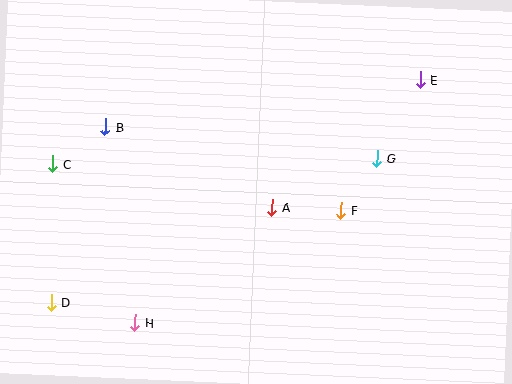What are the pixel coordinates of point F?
Point F is at (341, 210).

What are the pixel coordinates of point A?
Point A is at (272, 207).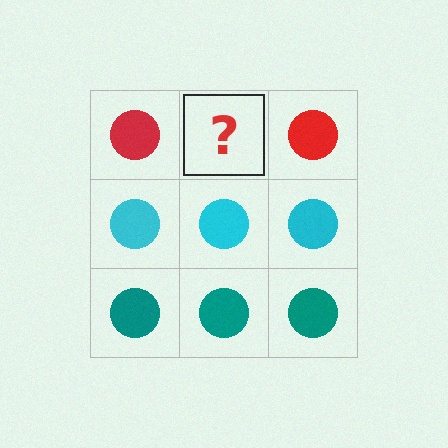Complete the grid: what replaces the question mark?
The question mark should be replaced with a red circle.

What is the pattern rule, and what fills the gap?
The rule is that each row has a consistent color. The gap should be filled with a red circle.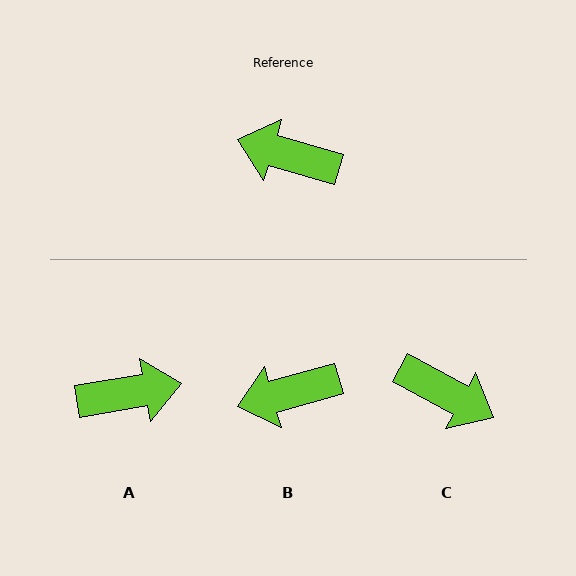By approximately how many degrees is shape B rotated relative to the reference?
Approximately 32 degrees counter-clockwise.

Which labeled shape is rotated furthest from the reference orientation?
C, about 168 degrees away.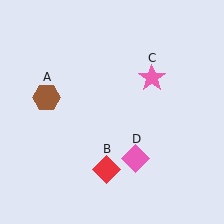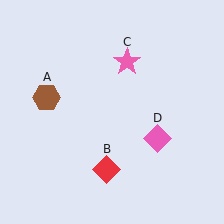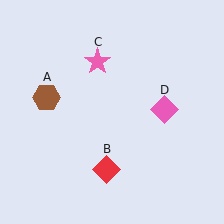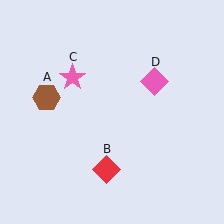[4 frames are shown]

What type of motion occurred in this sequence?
The pink star (object C), pink diamond (object D) rotated counterclockwise around the center of the scene.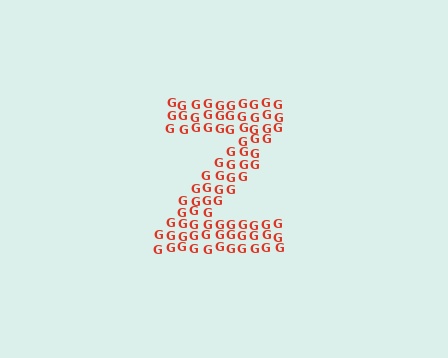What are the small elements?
The small elements are letter G's.